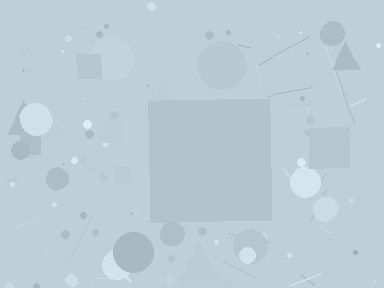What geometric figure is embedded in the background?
A square is embedded in the background.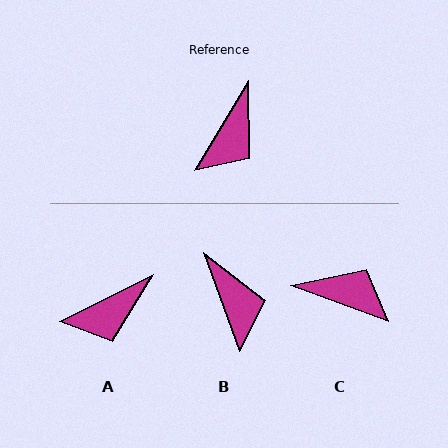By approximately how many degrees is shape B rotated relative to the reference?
Approximately 51 degrees counter-clockwise.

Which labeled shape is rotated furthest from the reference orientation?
C, about 101 degrees away.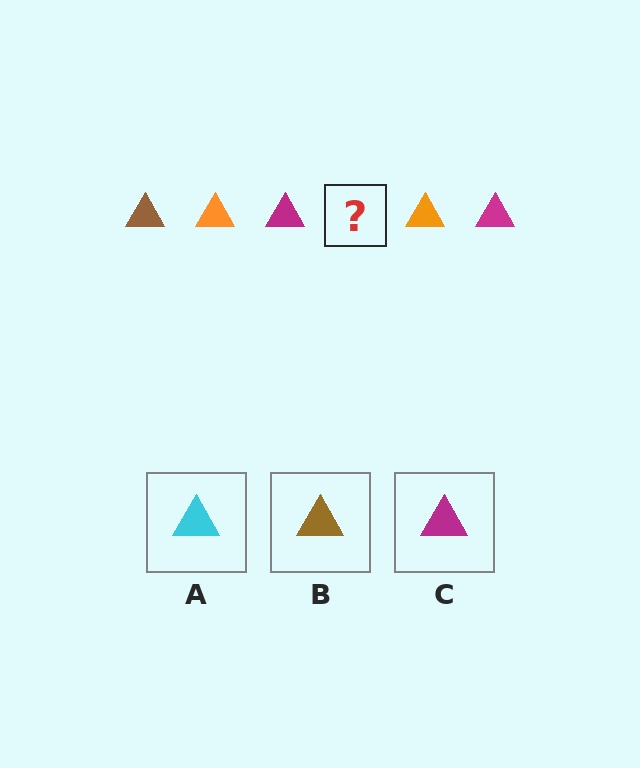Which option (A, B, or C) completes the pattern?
B.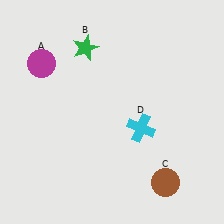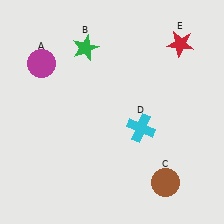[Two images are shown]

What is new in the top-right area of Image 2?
A red star (E) was added in the top-right area of Image 2.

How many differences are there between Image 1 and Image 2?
There is 1 difference between the two images.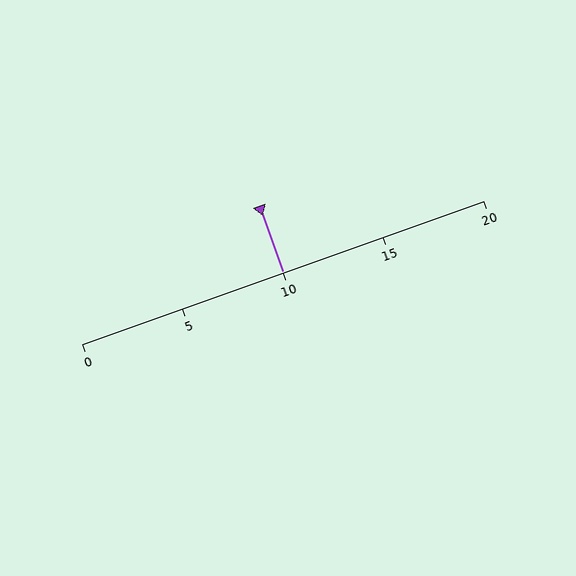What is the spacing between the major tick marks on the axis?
The major ticks are spaced 5 apart.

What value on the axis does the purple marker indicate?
The marker indicates approximately 10.